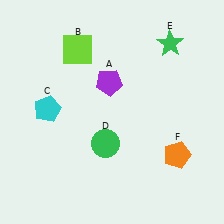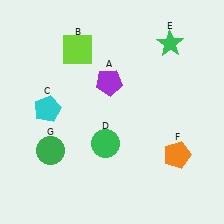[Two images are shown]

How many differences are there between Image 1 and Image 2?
There is 1 difference between the two images.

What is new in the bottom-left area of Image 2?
A green circle (G) was added in the bottom-left area of Image 2.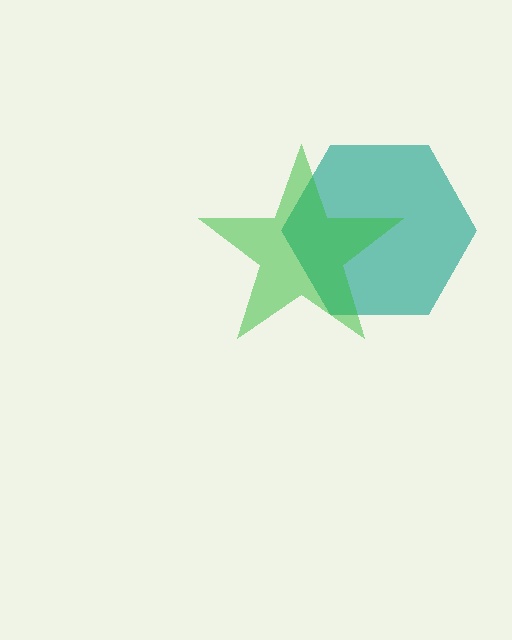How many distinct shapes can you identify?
There are 2 distinct shapes: a teal hexagon, a green star.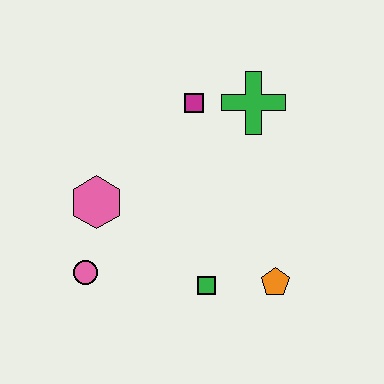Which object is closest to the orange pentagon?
The green square is closest to the orange pentagon.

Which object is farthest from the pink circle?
The green cross is farthest from the pink circle.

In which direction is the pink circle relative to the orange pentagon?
The pink circle is to the left of the orange pentagon.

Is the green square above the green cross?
No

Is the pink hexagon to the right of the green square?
No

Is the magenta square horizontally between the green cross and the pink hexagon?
Yes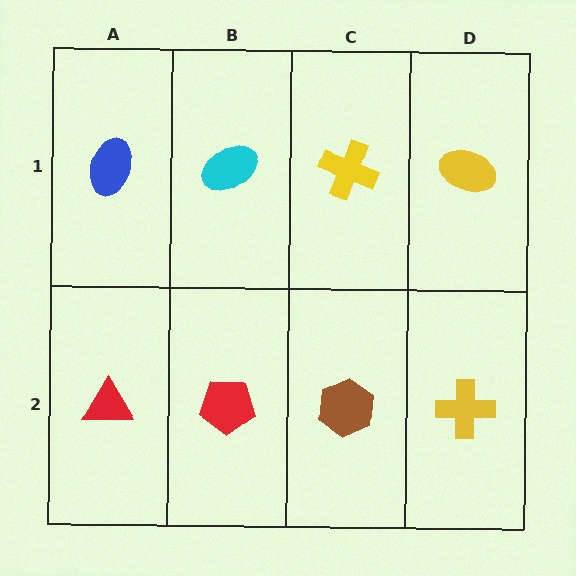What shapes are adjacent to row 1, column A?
A red triangle (row 2, column A), a cyan ellipse (row 1, column B).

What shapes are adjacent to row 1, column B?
A red pentagon (row 2, column B), a blue ellipse (row 1, column A), a yellow cross (row 1, column C).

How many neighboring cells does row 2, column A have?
2.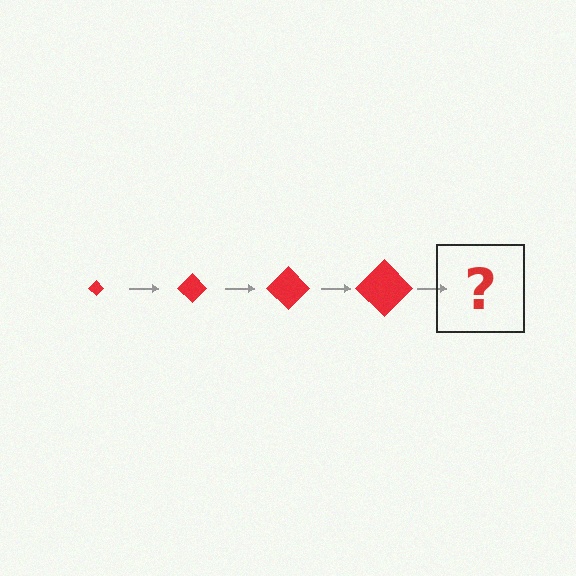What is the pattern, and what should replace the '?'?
The pattern is that the diamond gets progressively larger each step. The '?' should be a red diamond, larger than the previous one.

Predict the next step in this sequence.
The next step is a red diamond, larger than the previous one.